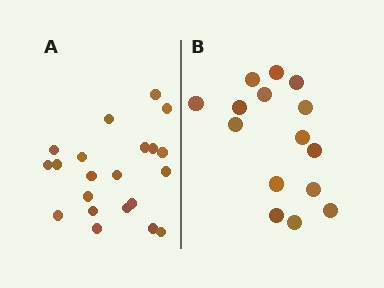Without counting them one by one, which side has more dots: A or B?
Region A (the left region) has more dots.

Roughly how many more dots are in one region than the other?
Region A has about 6 more dots than region B.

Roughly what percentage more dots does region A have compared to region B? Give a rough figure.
About 40% more.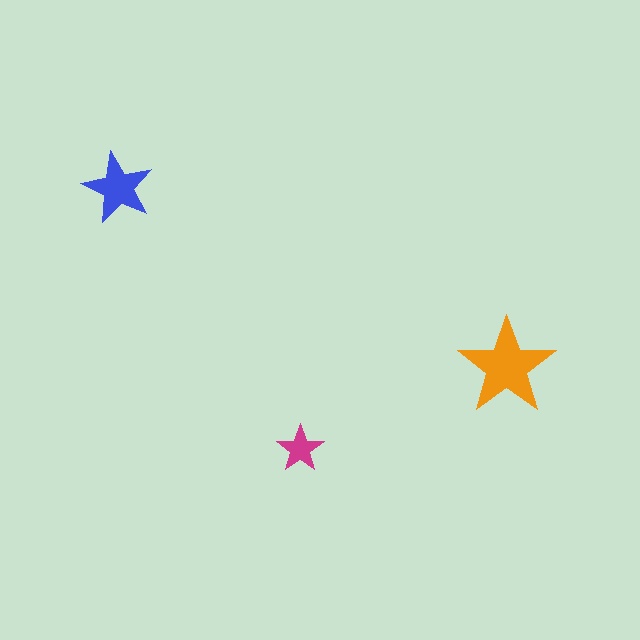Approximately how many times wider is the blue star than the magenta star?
About 1.5 times wider.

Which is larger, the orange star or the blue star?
The orange one.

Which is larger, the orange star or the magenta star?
The orange one.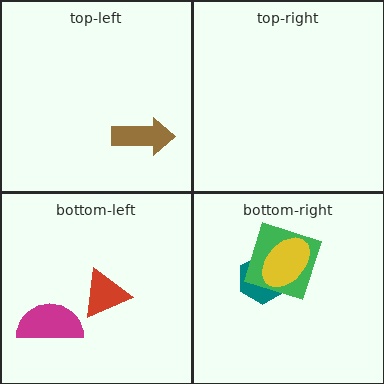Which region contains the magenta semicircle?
The bottom-left region.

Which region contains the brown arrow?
The top-left region.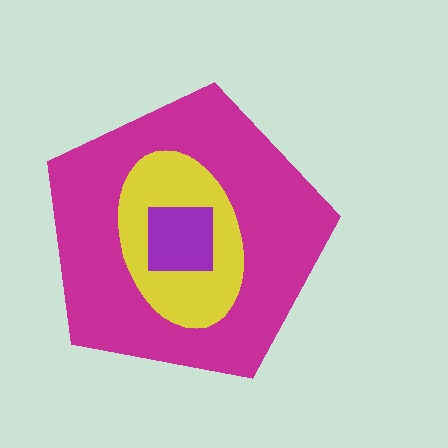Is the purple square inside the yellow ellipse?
Yes.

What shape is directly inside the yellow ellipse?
The purple square.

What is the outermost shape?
The magenta pentagon.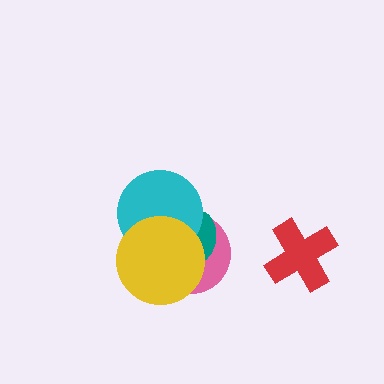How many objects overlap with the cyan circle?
3 objects overlap with the cyan circle.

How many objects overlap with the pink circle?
3 objects overlap with the pink circle.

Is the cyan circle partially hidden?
Yes, it is partially covered by another shape.